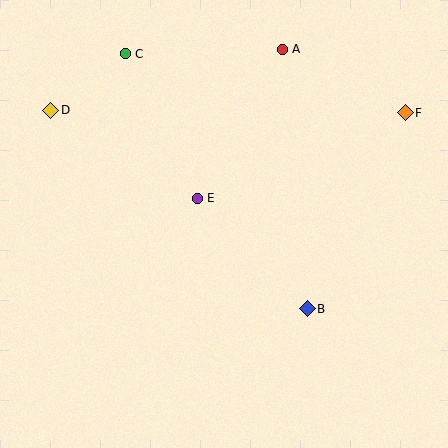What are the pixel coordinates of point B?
Point B is at (307, 309).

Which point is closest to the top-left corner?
Point D is closest to the top-left corner.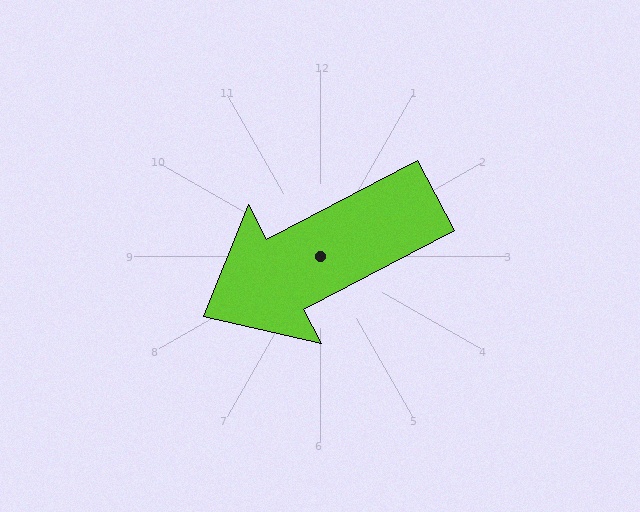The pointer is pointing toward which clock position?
Roughly 8 o'clock.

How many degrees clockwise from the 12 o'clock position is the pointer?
Approximately 242 degrees.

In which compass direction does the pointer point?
Southwest.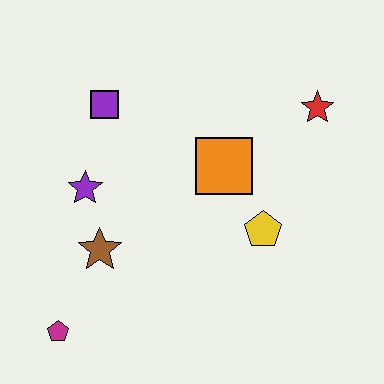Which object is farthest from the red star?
The magenta pentagon is farthest from the red star.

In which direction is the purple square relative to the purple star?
The purple square is above the purple star.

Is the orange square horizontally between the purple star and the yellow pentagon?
Yes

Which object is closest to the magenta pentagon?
The brown star is closest to the magenta pentagon.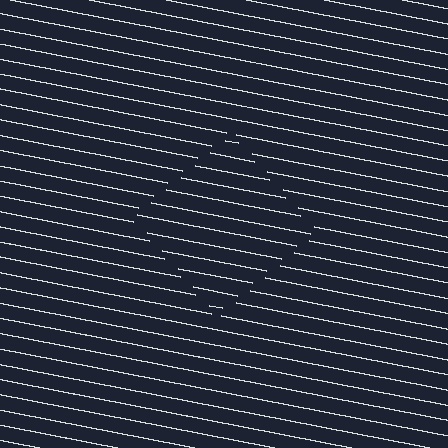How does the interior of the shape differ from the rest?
The interior of the shape contains the same grating, shifted by half a period — the contour is defined by the phase discontinuity where line-ends from the inner and outer gratings abut.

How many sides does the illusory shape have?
4 sides — the line-ends trace a square.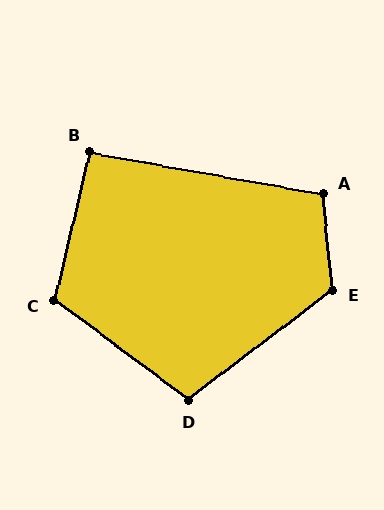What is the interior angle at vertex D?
Approximately 106 degrees (obtuse).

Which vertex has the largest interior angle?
E, at approximately 122 degrees.